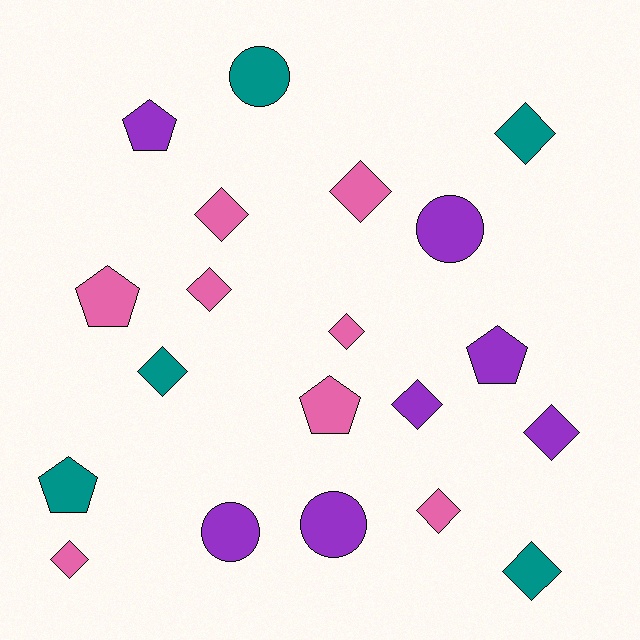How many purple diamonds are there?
There are 2 purple diamonds.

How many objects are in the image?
There are 20 objects.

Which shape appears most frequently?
Diamond, with 11 objects.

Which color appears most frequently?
Pink, with 8 objects.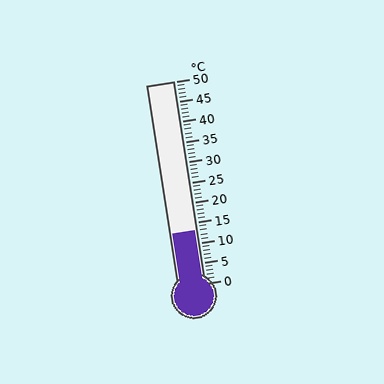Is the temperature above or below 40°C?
The temperature is below 40°C.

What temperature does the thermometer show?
The thermometer shows approximately 13°C.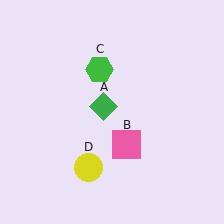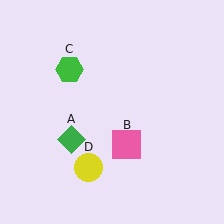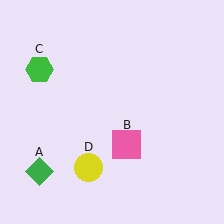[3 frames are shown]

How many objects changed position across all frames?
2 objects changed position: green diamond (object A), green hexagon (object C).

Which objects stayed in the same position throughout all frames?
Pink square (object B) and yellow circle (object D) remained stationary.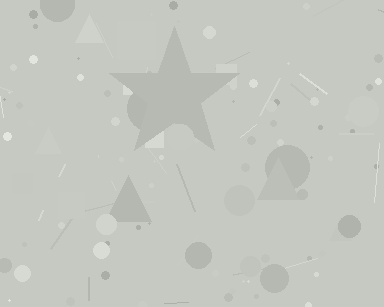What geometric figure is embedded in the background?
A star is embedded in the background.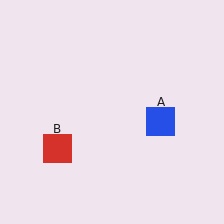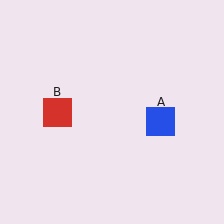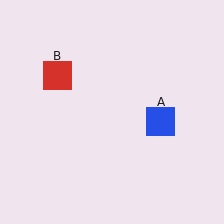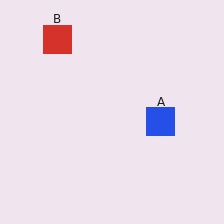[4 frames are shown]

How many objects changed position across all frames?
1 object changed position: red square (object B).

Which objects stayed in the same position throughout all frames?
Blue square (object A) remained stationary.